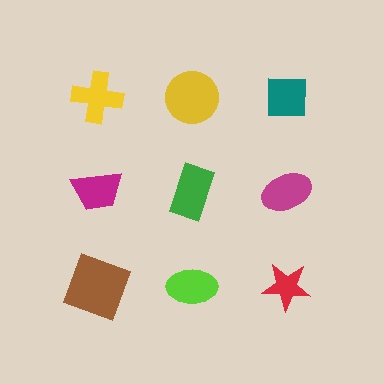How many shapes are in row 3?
3 shapes.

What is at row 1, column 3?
A teal square.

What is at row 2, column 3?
A magenta ellipse.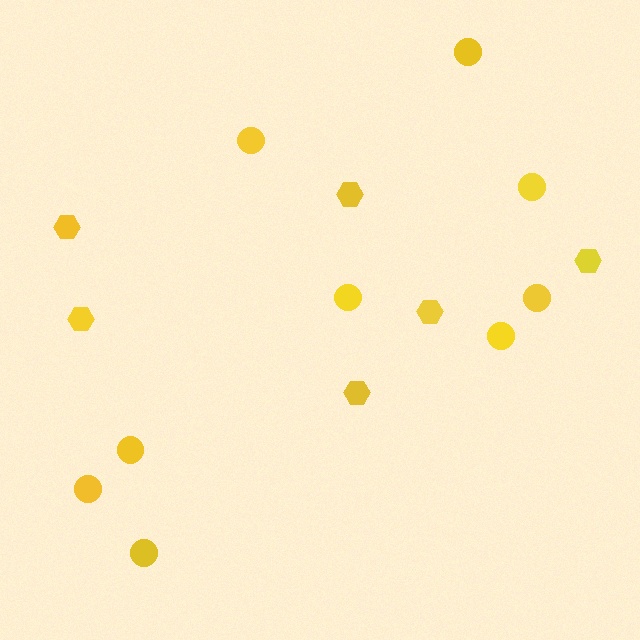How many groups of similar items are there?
There are 2 groups: one group of hexagons (6) and one group of circles (9).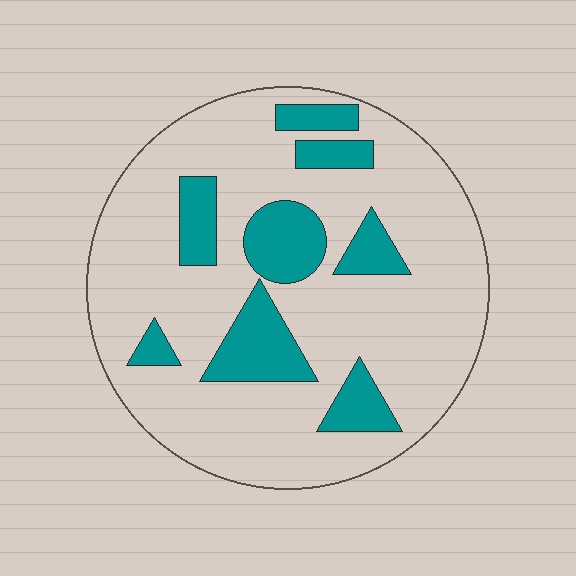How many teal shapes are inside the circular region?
8.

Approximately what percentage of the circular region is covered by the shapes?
Approximately 20%.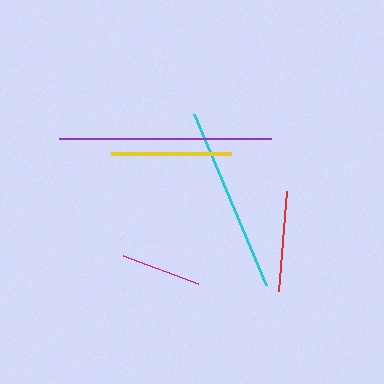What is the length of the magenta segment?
The magenta segment is approximately 79 pixels long.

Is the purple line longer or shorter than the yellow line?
The purple line is longer than the yellow line.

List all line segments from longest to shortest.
From longest to shortest: purple, cyan, yellow, red, magenta.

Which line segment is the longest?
The purple line is the longest at approximately 211 pixels.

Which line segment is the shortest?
The magenta line is the shortest at approximately 79 pixels.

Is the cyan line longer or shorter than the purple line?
The purple line is longer than the cyan line.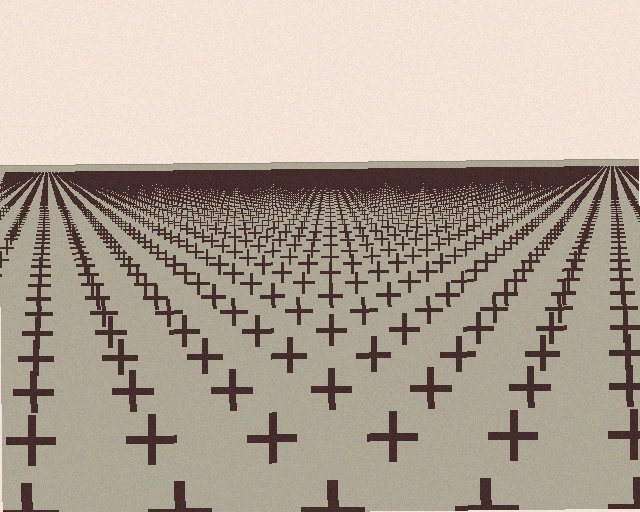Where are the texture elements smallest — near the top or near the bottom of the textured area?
Near the top.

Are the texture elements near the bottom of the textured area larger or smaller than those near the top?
Larger. Near the bottom, elements are closer to the viewer and appear at a bigger on-screen size.